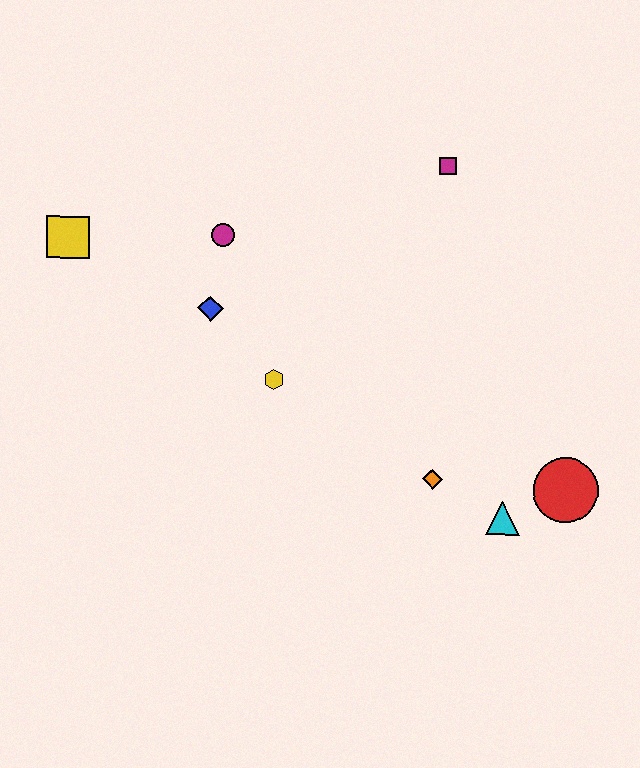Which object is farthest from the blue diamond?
The red circle is farthest from the blue diamond.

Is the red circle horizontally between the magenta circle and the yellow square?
No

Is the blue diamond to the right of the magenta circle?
No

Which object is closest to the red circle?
The cyan triangle is closest to the red circle.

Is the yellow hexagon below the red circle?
No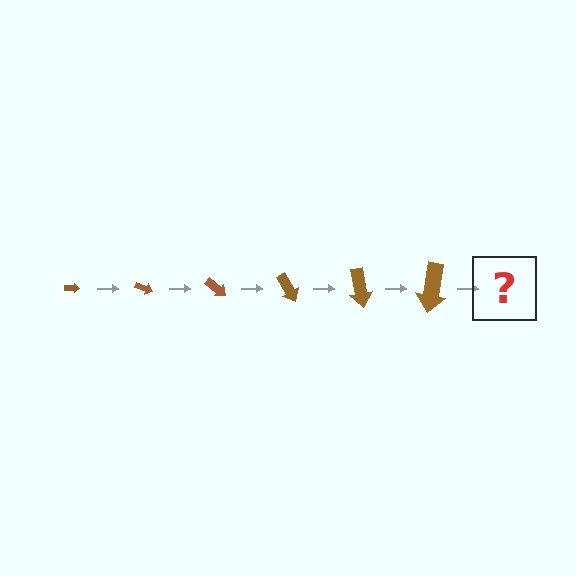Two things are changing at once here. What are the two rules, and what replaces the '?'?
The two rules are that the arrow grows larger each step and it rotates 20 degrees each step. The '?' should be an arrow, larger than the previous one and rotated 120 degrees from the start.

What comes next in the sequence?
The next element should be an arrow, larger than the previous one and rotated 120 degrees from the start.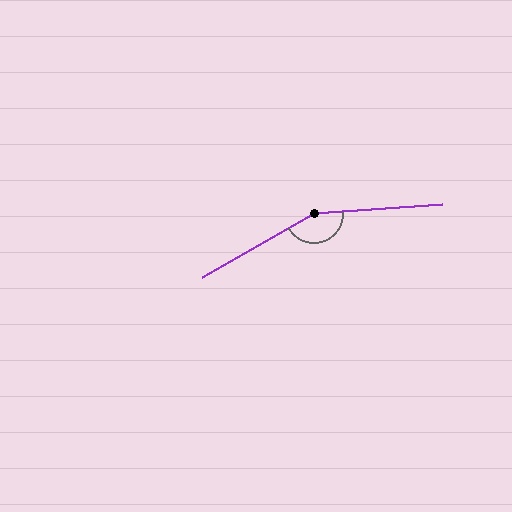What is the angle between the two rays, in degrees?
Approximately 154 degrees.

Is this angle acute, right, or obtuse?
It is obtuse.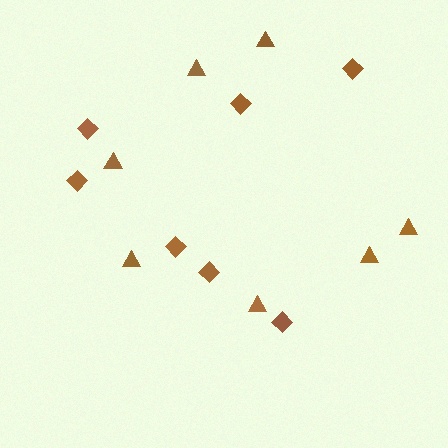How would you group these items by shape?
There are 2 groups: one group of diamonds (7) and one group of triangles (7).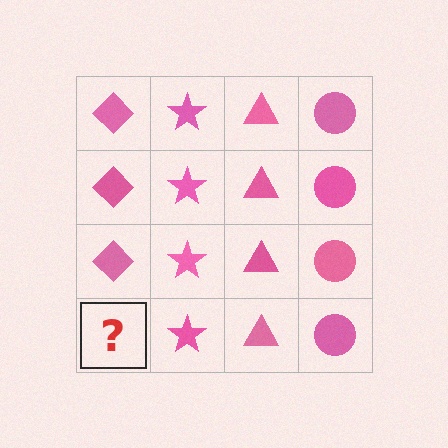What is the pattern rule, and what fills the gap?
The rule is that each column has a consistent shape. The gap should be filled with a pink diamond.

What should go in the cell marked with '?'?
The missing cell should contain a pink diamond.